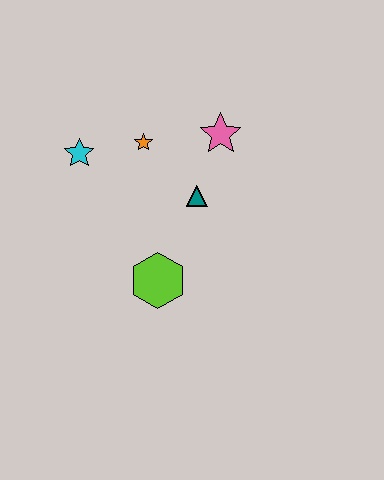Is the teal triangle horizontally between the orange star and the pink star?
Yes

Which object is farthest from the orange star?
The lime hexagon is farthest from the orange star.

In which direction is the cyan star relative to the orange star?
The cyan star is to the left of the orange star.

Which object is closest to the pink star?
The teal triangle is closest to the pink star.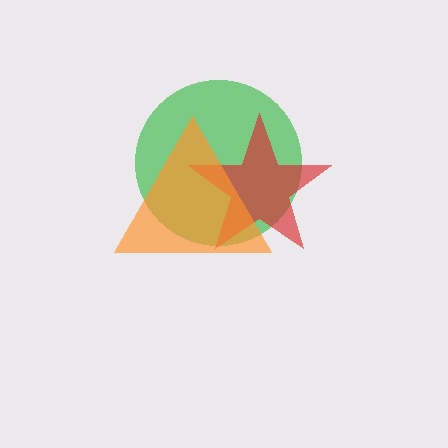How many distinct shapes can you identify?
There are 3 distinct shapes: a green circle, a red star, an orange triangle.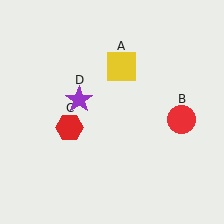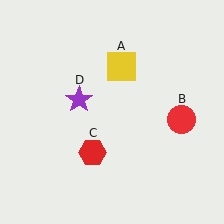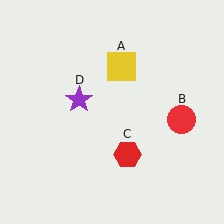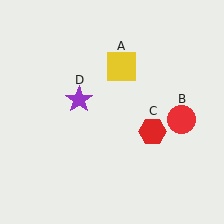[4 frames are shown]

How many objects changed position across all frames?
1 object changed position: red hexagon (object C).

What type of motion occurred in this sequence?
The red hexagon (object C) rotated counterclockwise around the center of the scene.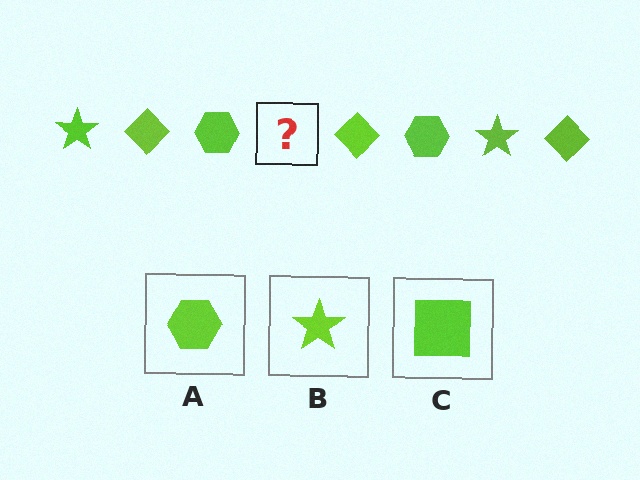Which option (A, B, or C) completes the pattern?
B.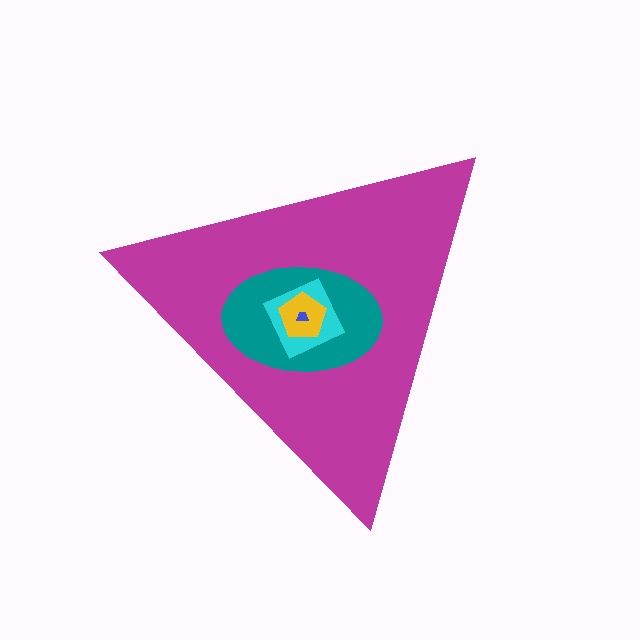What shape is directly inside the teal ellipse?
The cyan diamond.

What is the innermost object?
The blue trapezoid.